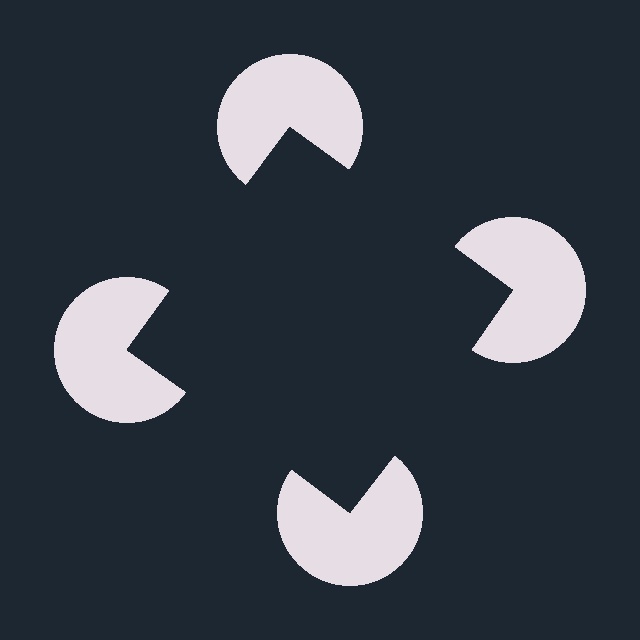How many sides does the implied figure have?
4 sides.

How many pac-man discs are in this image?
There are 4 — one at each vertex of the illusory square.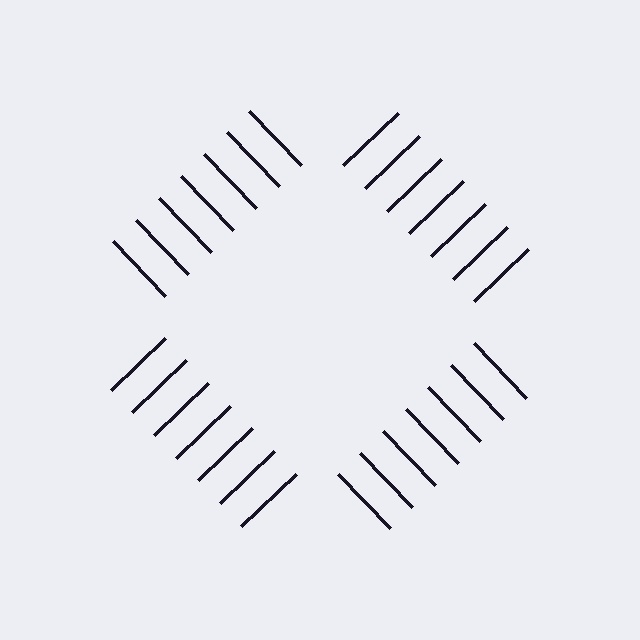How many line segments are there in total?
28 — 7 along each of the 4 edges.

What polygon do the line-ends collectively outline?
An illusory square — the line segments terminate on its edges but no continuous stroke is drawn.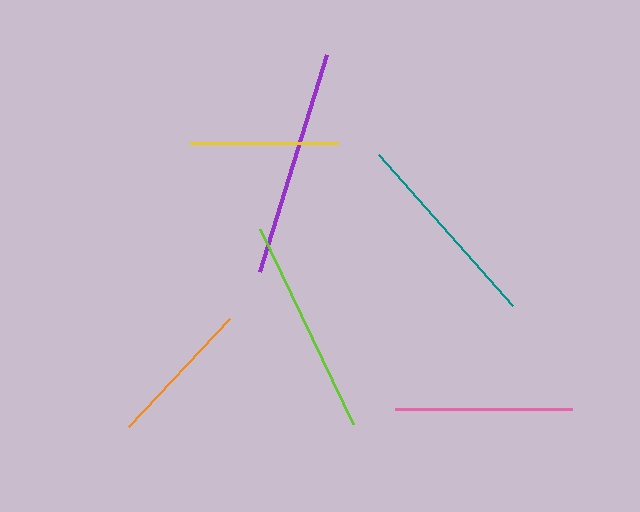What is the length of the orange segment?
The orange segment is approximately 148 pixels long.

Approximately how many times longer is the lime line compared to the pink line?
The lime line is approximately 1.2 times the length of the pink line.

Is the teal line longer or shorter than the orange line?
The teal line is longer than the orange line.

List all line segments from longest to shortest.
From longest to shortest: purple, lime, teal, pink, yellow, orange.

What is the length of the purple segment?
The purple segment is approximately 227 pixels long.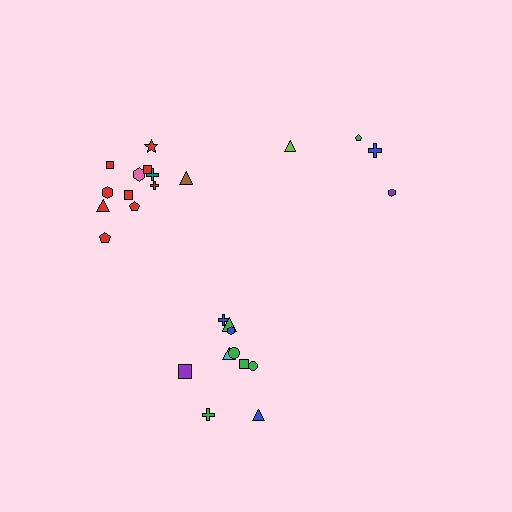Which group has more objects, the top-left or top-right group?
The top-left group.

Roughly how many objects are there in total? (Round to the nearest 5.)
Roughly 25 objects in total.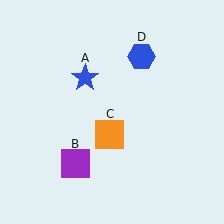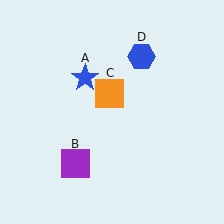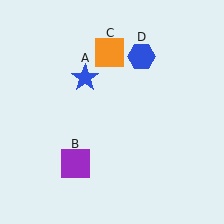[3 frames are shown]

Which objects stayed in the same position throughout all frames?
Blue star (object A) and purple square (object B) and blue hexagon (object D) remained stationary.